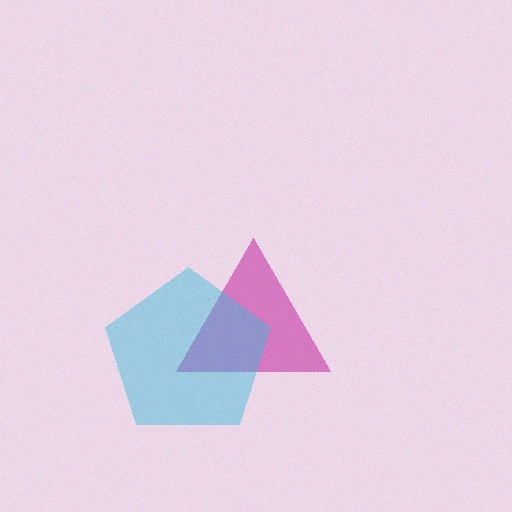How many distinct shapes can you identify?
There are 2 distinct shapes: a magenta triangle, a cyan pentagon.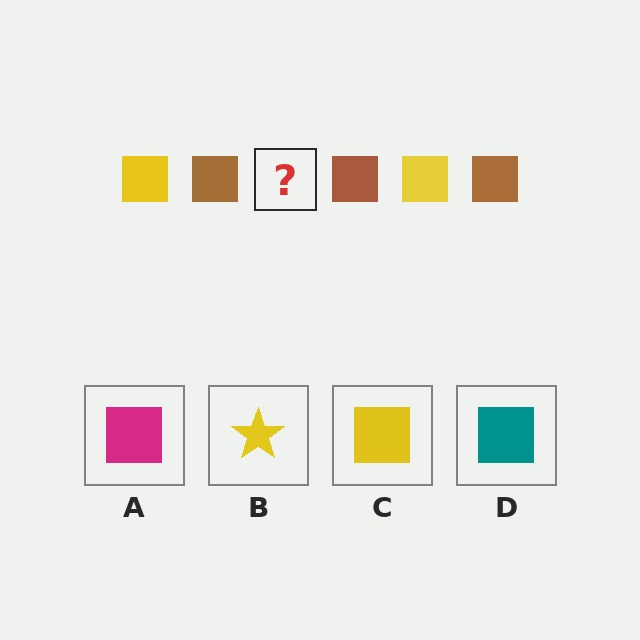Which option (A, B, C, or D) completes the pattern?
C.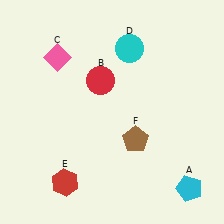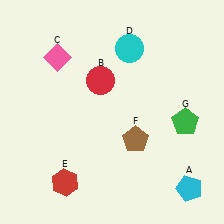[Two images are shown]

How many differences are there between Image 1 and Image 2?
There is 1 difference between the two images.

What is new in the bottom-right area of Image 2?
A green pentagon (G) was added in the bottom-right area of Image 2.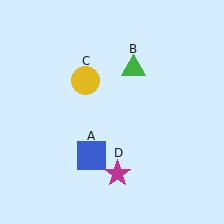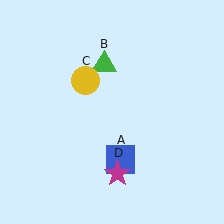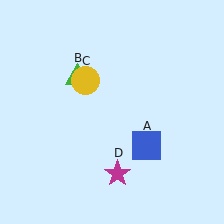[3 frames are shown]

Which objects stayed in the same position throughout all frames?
Yellow circle (object C) and magenta star (object D) remained stationary.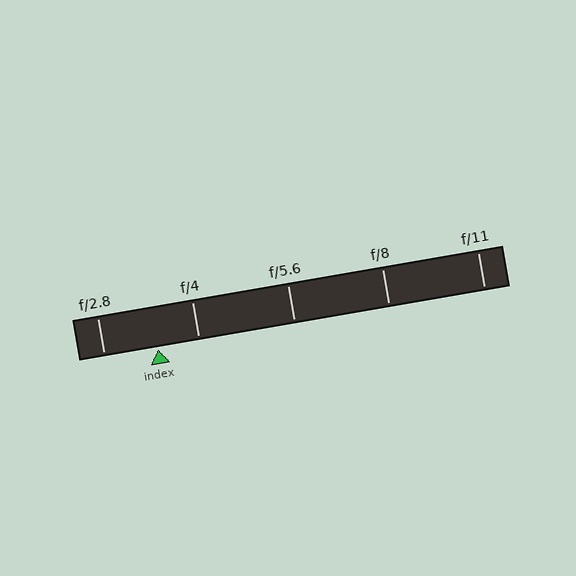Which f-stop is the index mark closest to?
The index mark is closest to f/4.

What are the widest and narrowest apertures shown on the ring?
The widest aperture shown is f/2.8 and the narrowest is f/11.